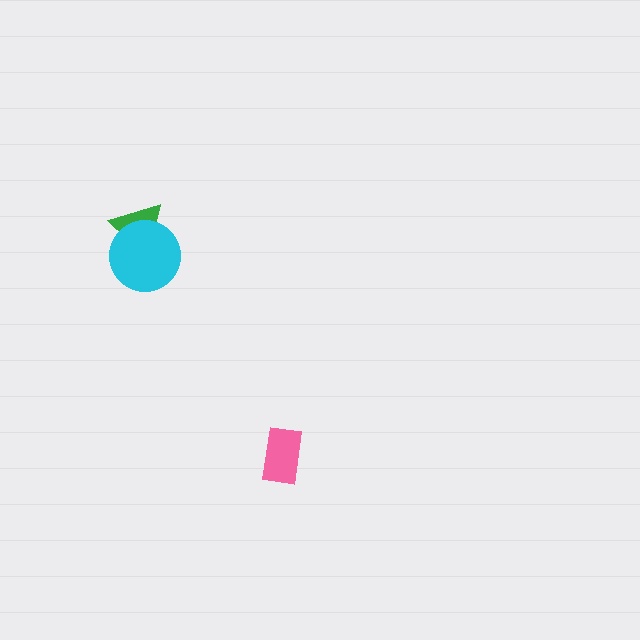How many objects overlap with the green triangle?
1 object overlaps with the green triangle.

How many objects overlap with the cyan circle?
1 object overlaps with the cyan circle.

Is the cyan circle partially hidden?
No, no other shape covers it.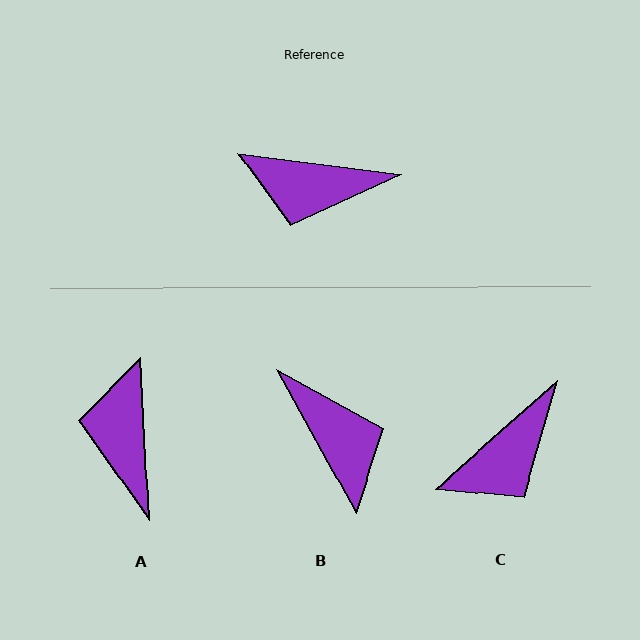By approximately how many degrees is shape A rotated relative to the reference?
Approximately 80 degrees clockwise.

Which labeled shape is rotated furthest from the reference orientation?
B, about 126 degrees away.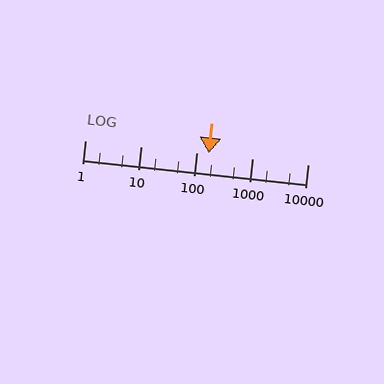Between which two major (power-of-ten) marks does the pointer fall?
The pointer is between 100 and 1000.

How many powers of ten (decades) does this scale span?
The scale spans 4 decades, from 1 to 10000.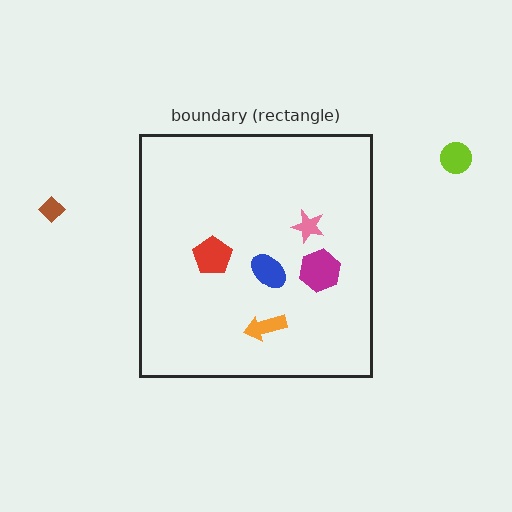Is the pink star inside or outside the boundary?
Inside.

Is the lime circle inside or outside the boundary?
Outside.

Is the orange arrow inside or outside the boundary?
Inside.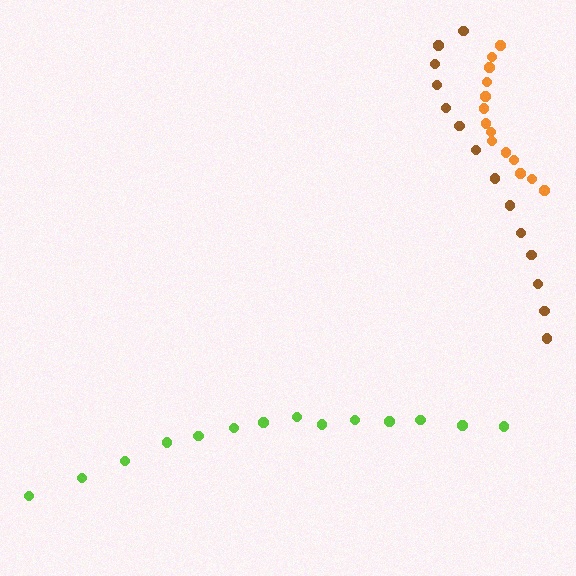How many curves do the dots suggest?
There are 3 distinct paths.